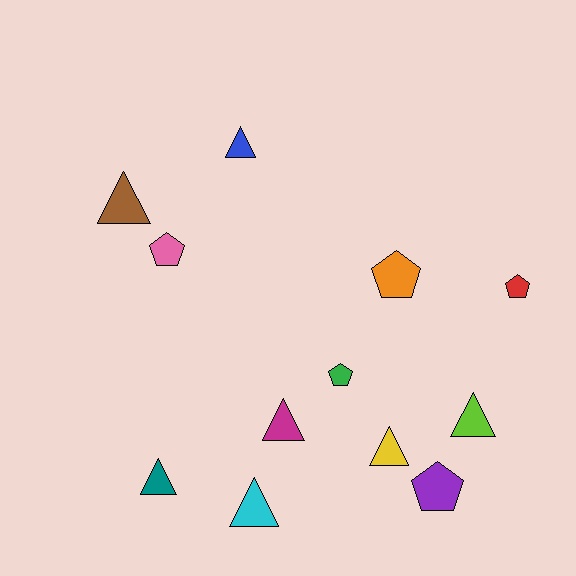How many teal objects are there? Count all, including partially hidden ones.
There is 1 teal object.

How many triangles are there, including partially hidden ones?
There are 7 triangles.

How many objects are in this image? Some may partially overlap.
There are 12 objects.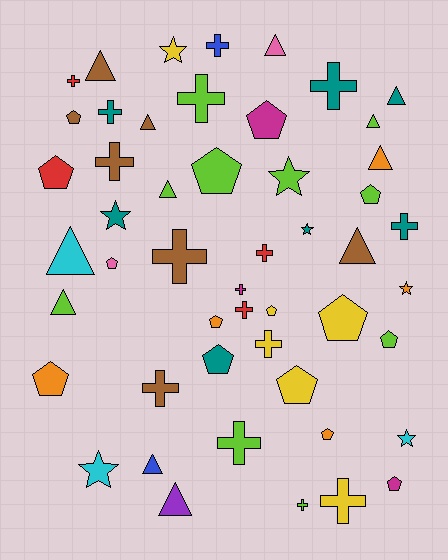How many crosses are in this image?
There are 16 crosses.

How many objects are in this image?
There are 50 objects.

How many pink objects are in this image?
There are 2 pink objects.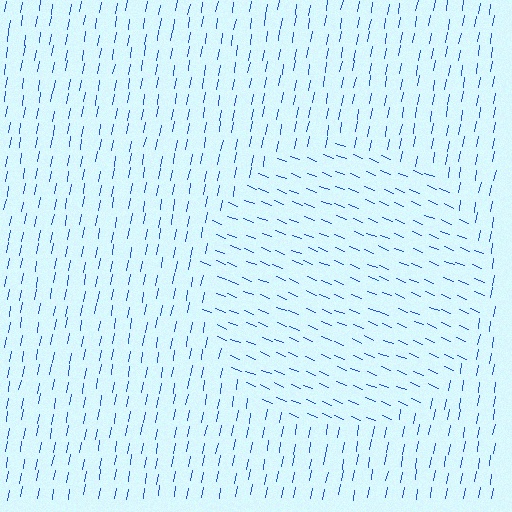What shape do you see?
I see a circle.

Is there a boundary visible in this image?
Yes, there is a texture boundary formed by a change in line orientation.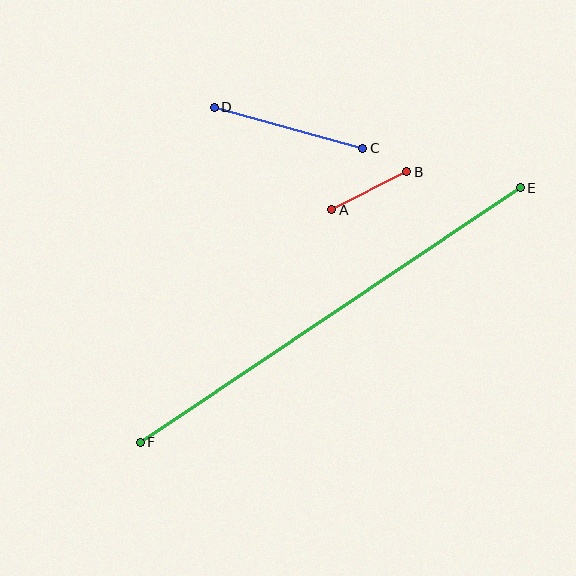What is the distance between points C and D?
The distance is approximately 154 pixels.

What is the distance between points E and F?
The distance is approximately 457 pixels.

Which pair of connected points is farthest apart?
Points E and F are farthest apart.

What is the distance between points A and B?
The distance is approximately 84 pixels.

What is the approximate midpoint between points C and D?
The midpoint is at approximately (289, 128) pixels.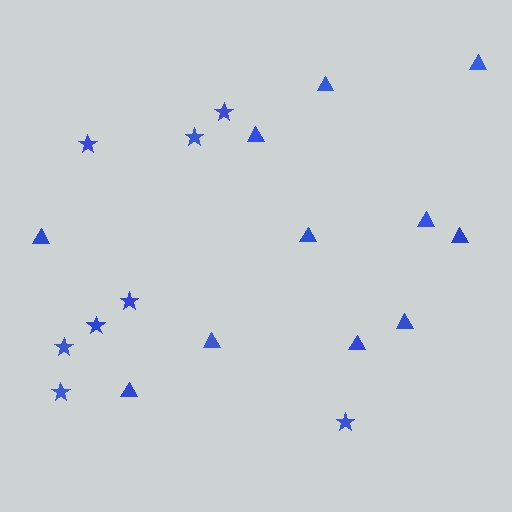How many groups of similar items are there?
There are 2 groups: one group of triangles (11) and one group of stars (8).